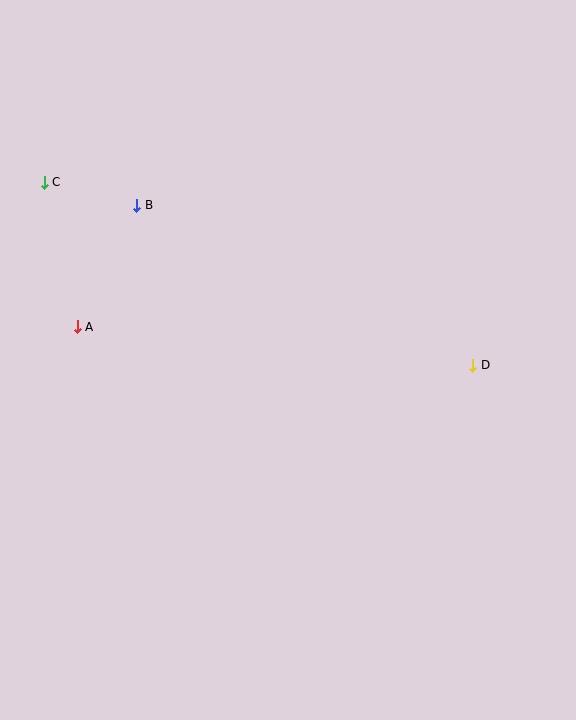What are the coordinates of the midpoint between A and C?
The midpoint between A and C is at (61, 255).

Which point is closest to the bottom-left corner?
Point A is closest to the bottom-left corner.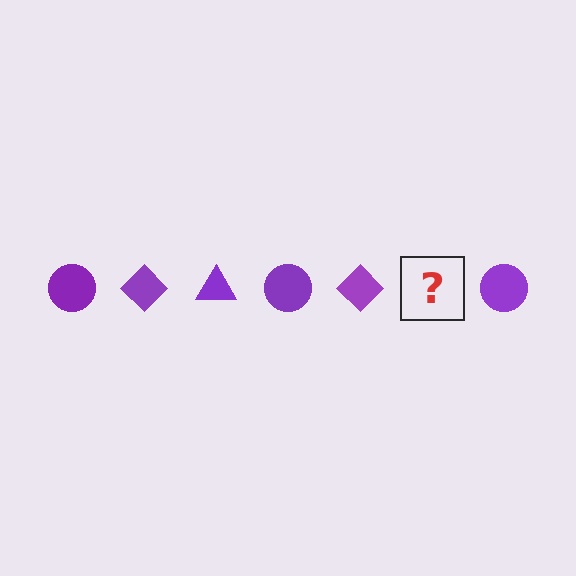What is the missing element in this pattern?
The missing element is a purple triangle.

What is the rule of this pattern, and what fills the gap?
The rule is that the pattern cycles through circle, diamond, triangle shapes in purple. The gap should be filled with a purple triangle.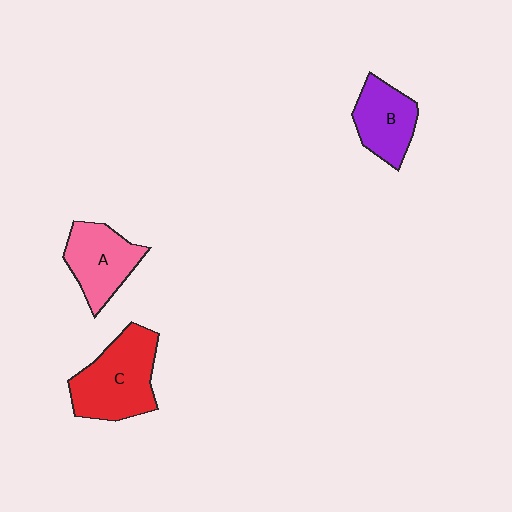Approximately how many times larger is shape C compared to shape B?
Approximately 1.5 times.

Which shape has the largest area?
Shape C (red).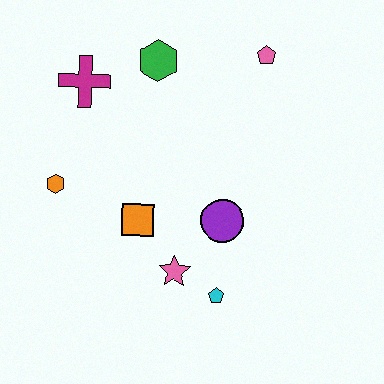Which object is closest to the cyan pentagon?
The pink star is closest to the cyan pentagon.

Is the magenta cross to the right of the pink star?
No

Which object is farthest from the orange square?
The pink pentagon is farthest from the orange square.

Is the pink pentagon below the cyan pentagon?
No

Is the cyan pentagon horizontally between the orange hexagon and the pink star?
No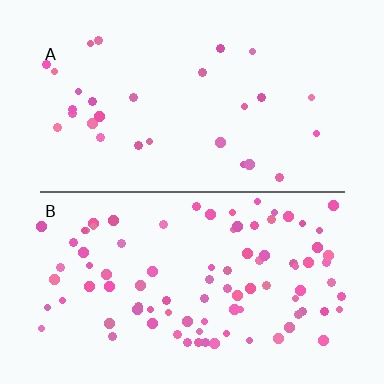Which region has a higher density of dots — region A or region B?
B (the bottom).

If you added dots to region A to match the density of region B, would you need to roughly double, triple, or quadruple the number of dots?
Approximately triple.